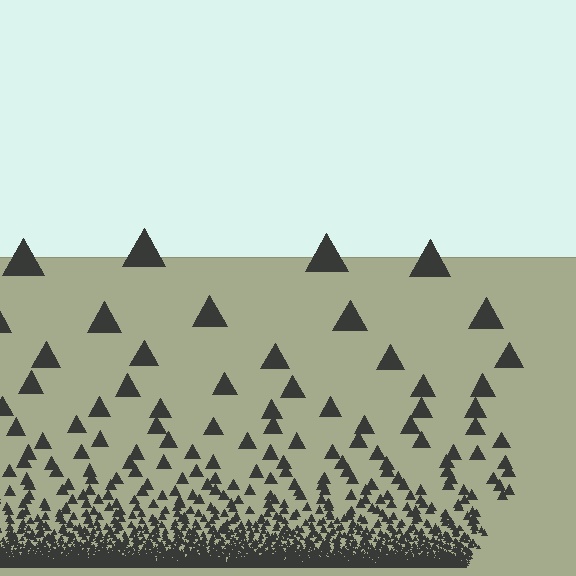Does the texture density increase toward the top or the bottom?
Density increases toward the bottom.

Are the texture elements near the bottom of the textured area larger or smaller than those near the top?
Smaller. The gradient is inverted — elements near the bottom are smaller and denser.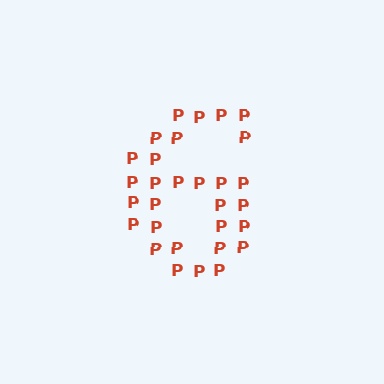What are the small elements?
The small elements are letter P's.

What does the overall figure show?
The overall figure shows the digit 6.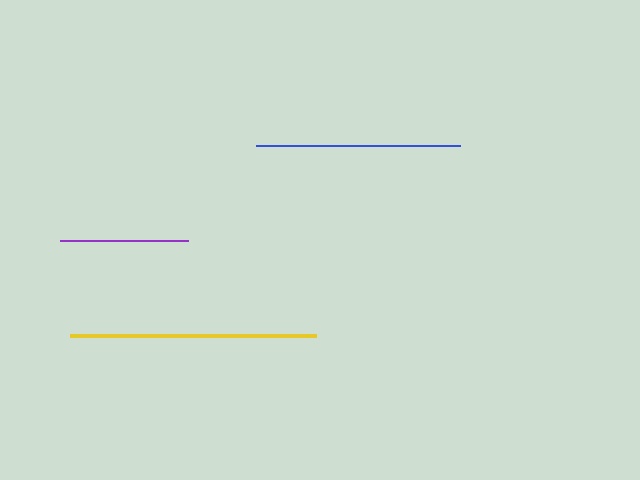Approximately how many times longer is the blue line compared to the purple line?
The blue line is approximately 1.6 times the length of the purple line.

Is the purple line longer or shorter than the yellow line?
The yellow line is longer than the purple line.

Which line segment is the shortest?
The purple line is the shortest at approximately 128 pixels.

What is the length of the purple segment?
The purple segment is approximately 128 pixels long.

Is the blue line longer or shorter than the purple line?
The blue line is longer than the purple line.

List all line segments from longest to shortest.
From longest to shortest: yellow, blue, purple.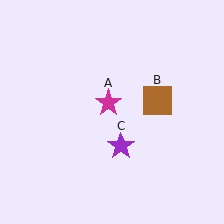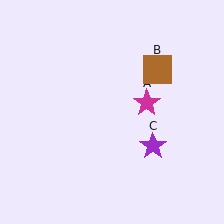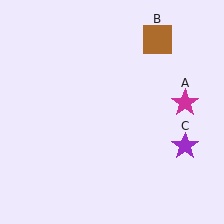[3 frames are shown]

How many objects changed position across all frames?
3 objects changed position: magenta star (object A), brown square (object B), purple star (object C).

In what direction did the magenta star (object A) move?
The magenta star (object A) moved right.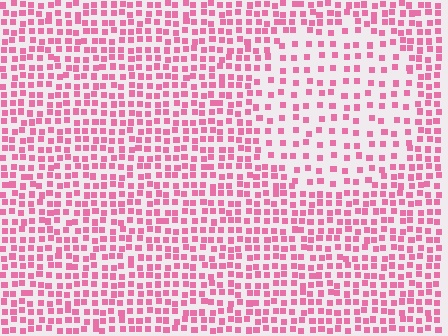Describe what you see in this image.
The image contains small pink elements arranged at two different densities. A circle-shaped region is visible where the elements are less densely packed than the surrounding area.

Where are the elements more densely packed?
The elements are more densely packed outside the circle boundary.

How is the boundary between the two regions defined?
The boundary is defined by a change in element density (approximately 1.9x ratio). All elements are the same color, size, and shape.